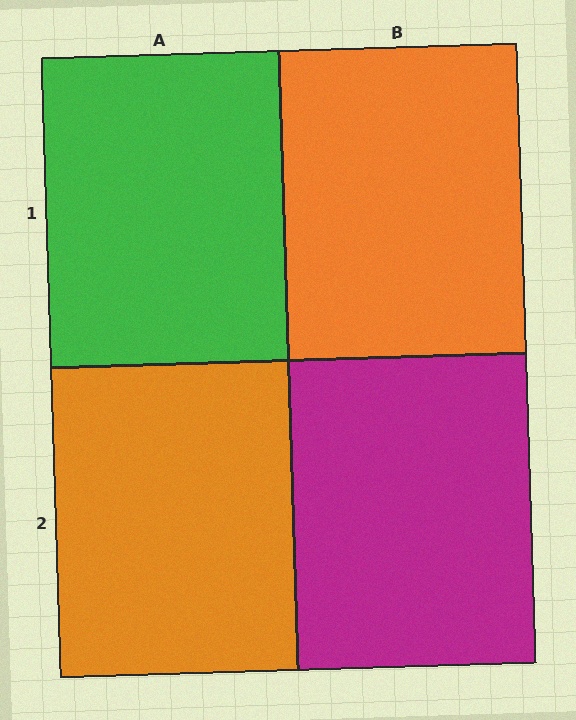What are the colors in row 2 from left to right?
Orange, magenta.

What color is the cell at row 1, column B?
Orange.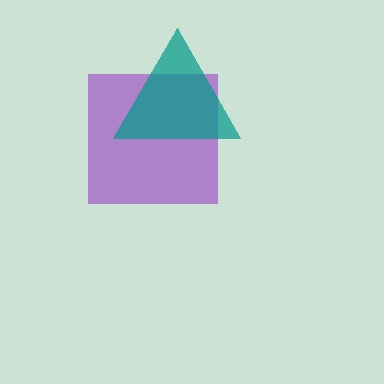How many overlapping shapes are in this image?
There are 2 overlapping shapes in the image.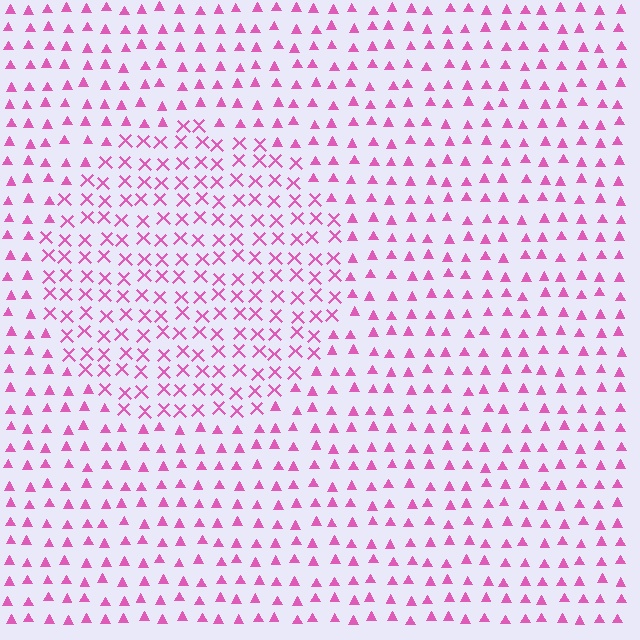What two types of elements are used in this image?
The image uses X marks inside the circle region and triangles outside it.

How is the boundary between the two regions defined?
The boundary is defined by a change in element shape: X marks inside vs. triangles outside. All elements share the same color and spacing.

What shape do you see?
I see a circle.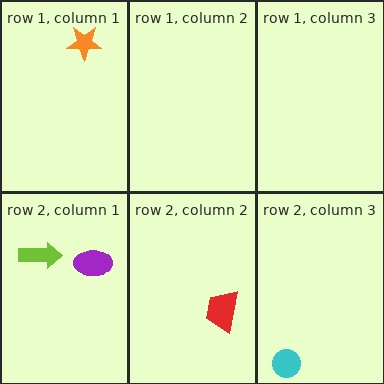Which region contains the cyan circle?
The row 2, column 3 region.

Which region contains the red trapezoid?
The row 2, column 2 region.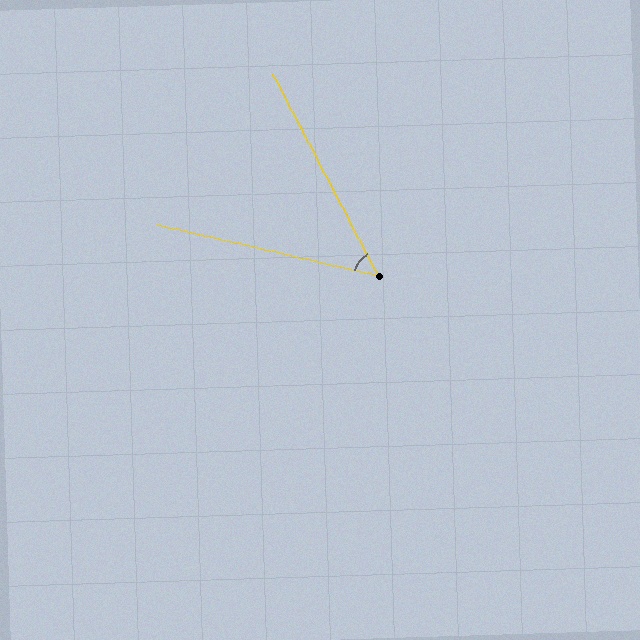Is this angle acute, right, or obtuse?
It is acute.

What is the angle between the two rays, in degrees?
Approximately 49 degrees.